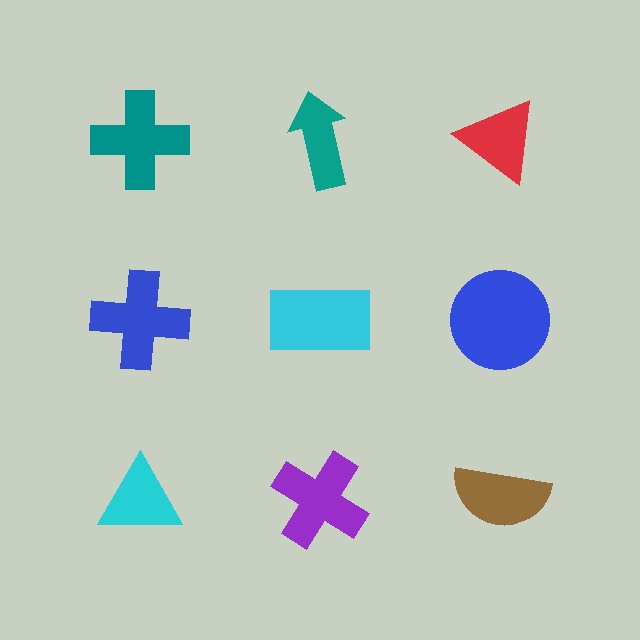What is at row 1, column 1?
A teal cross.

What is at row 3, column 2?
A purple cross.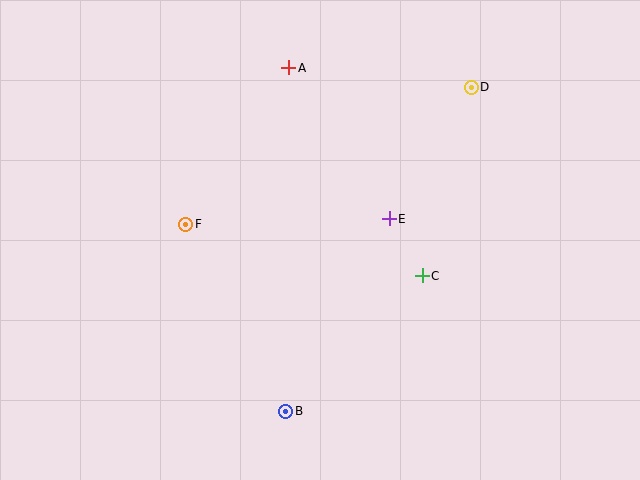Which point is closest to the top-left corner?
Point F is closest to the top-left corner.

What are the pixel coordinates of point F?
Point F is at (186, 224).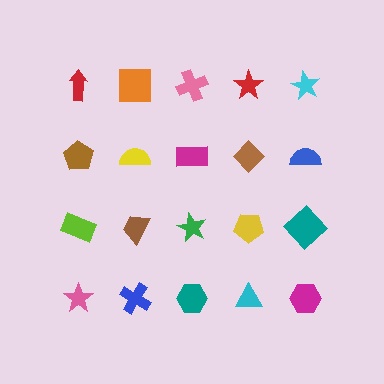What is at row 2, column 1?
A brown pentagon.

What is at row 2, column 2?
A yellow semicircle.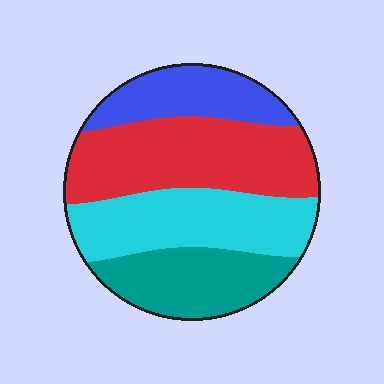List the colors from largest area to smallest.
From largest to smallest: red, cyan, teal, blue.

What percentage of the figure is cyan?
Cyan takes up about one quarter (1/4) of the figure.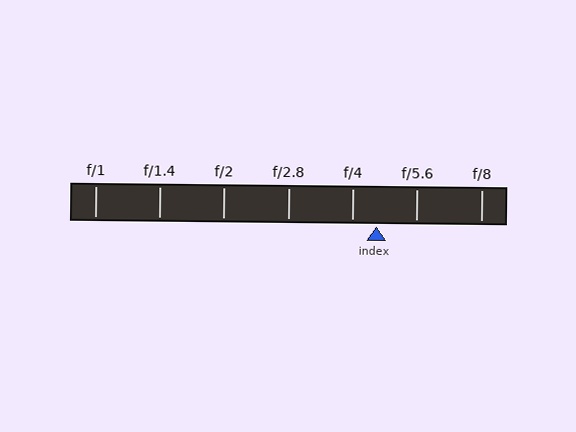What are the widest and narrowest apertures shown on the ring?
The widest aperture shown is f/1 and the narrowest is f/8.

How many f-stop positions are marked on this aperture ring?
There are 7 f-stop positions marked.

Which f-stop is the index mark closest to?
The index mark is closest to f/4.